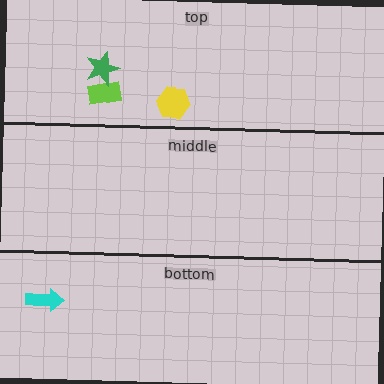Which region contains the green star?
The top region.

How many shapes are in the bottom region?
1.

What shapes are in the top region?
The lime rectangle, the green star, the yellow hexagon.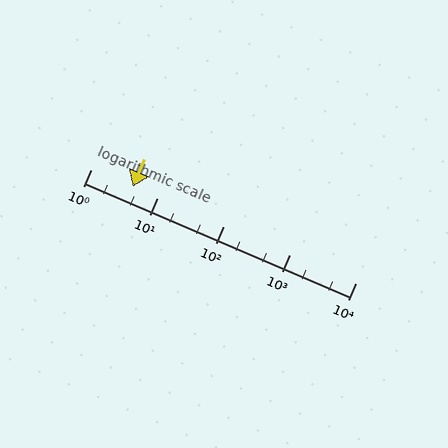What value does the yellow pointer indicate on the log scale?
The pointer indicates approximately 4.3.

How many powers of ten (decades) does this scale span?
The scale spans 4 decades, from 1 to 10000.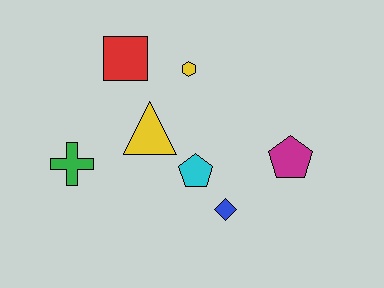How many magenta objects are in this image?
There is 1 magenta object.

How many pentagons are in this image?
There are 2 pentagons.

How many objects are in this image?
There are 7 objects.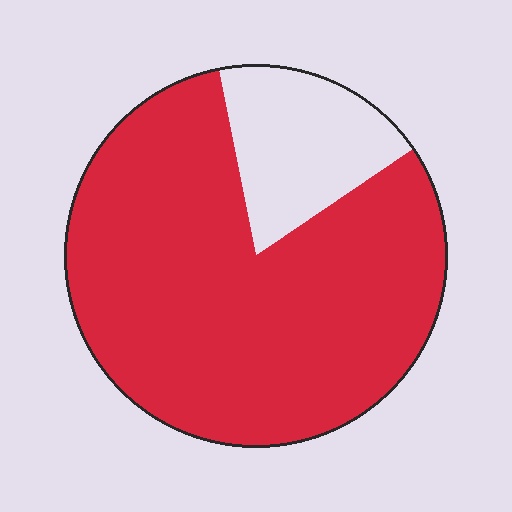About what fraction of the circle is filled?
About four fifths (4/5).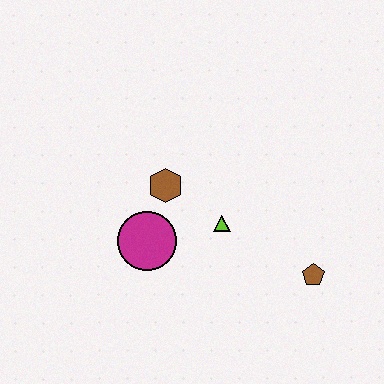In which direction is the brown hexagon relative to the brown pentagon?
The brown hexagon is to the left of the brown pentagon.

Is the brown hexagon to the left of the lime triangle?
Yes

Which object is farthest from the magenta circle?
The brown pentagon is farthest from the magenta circle.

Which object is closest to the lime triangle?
The brown hexagon is closest to the lime triangle.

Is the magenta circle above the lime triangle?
No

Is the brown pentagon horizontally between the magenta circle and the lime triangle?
No